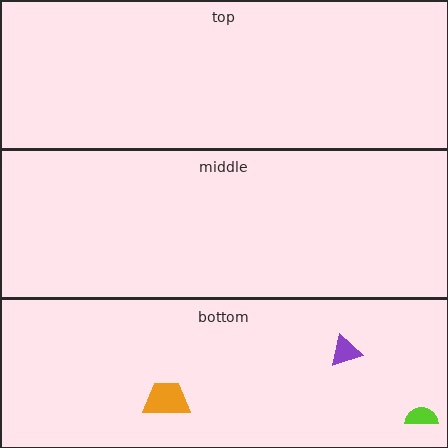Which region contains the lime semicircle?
The bottom region.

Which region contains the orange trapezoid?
The bottom region.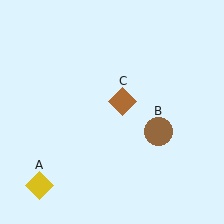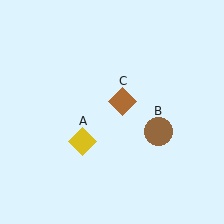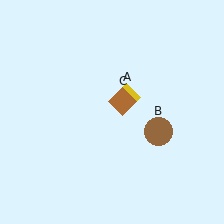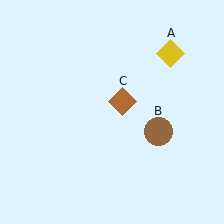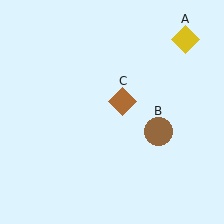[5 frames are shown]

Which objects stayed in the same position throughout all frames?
Brown circle (object B) and brown diamond (object C) remained stationary.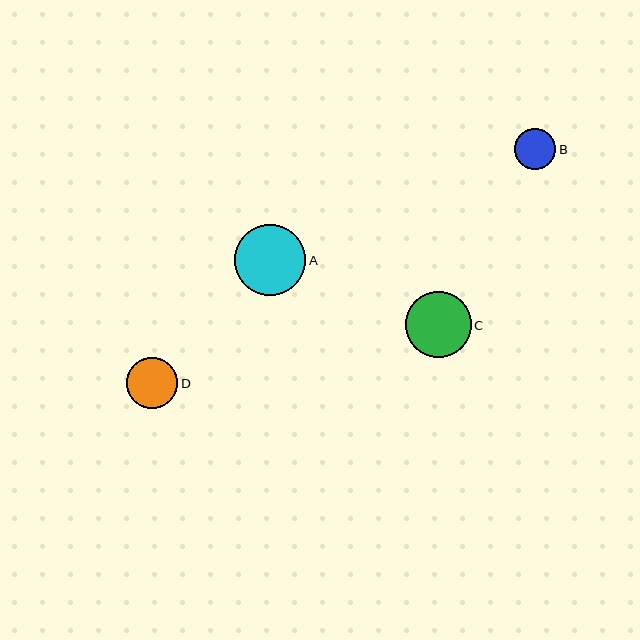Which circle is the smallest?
Circle B is the smallest with a size of approximately 41 pixels.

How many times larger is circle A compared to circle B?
Circle A is approximately 1.8 times the size of circle B.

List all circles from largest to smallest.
From largest to smallest: A, C, D, B.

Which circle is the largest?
Circle A is the largest with a size of approximately 71 pixels.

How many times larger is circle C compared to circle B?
Circle C is approximately 1.6 times the size of circle B.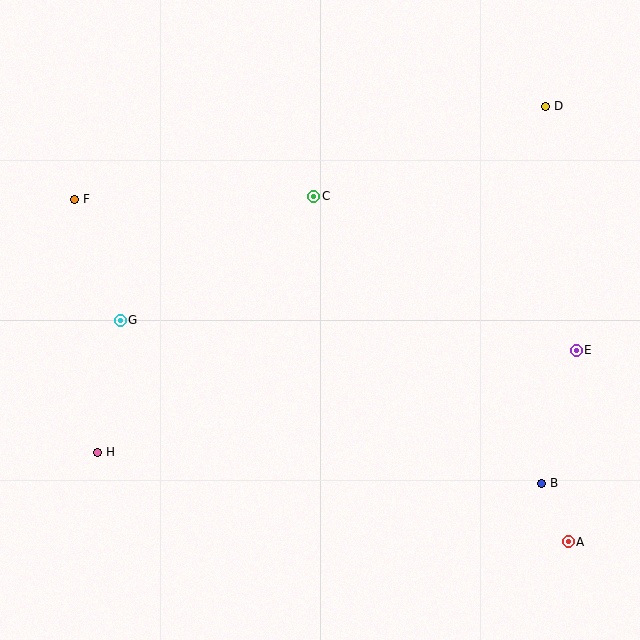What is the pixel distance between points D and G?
The distance between D and G is 476 pixels.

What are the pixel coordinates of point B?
Point B is at (542, 483).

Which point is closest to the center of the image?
Point C at (314, 196) is closest to the center.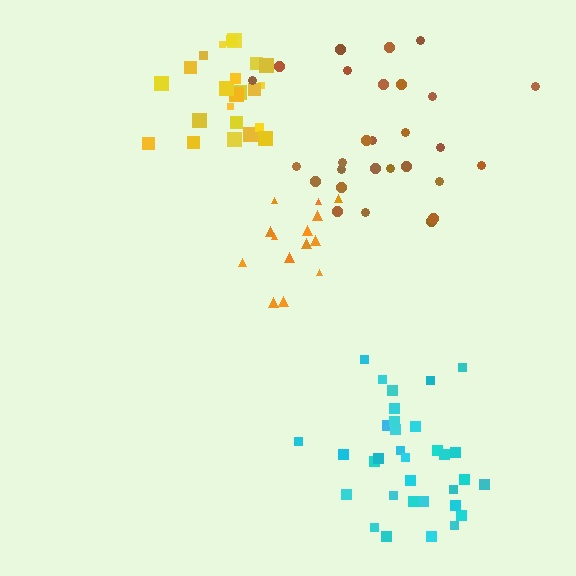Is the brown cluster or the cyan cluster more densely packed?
Cyan.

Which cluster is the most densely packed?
Orange.